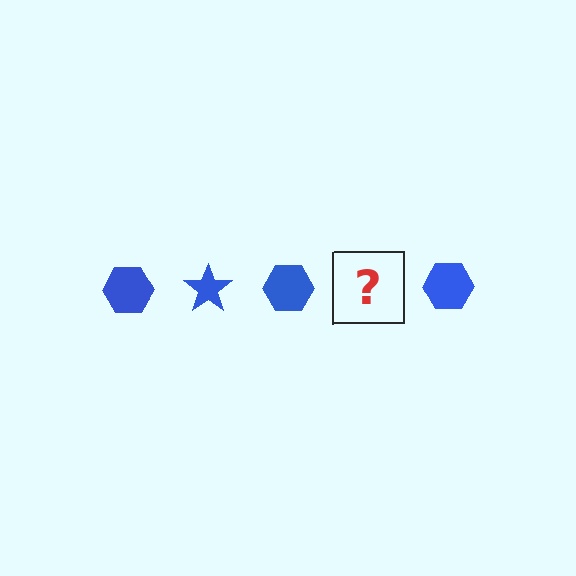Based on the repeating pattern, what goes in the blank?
The blank should be a blue star.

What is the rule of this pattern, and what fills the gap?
The rule is that the pattern cycles through hexagon, star shapes in blue. The gap should be filled with a blue star.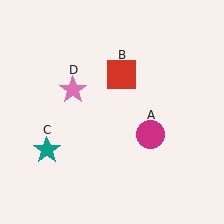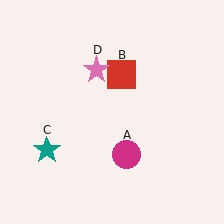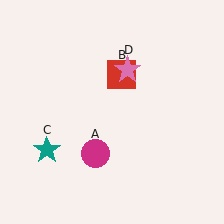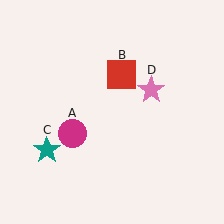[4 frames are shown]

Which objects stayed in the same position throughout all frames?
Red square (object B) and teal star (object C) remained stationary.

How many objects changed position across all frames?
2 objects changed position: magenta circle (object A), pink star (object D).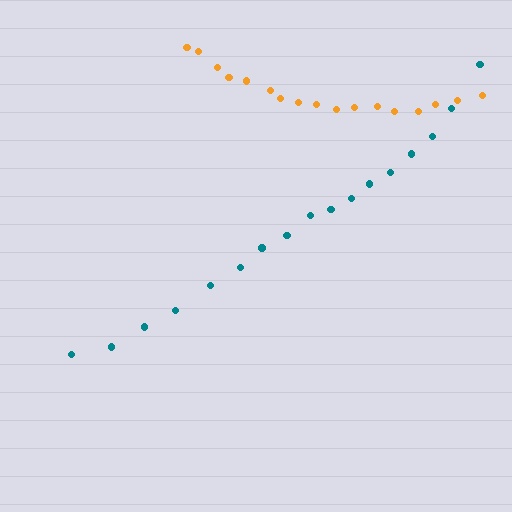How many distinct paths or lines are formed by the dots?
There are 2 distinct paths.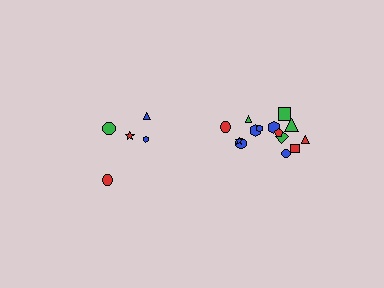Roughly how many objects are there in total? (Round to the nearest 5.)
Roughly 20 objects in total.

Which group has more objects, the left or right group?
The right group.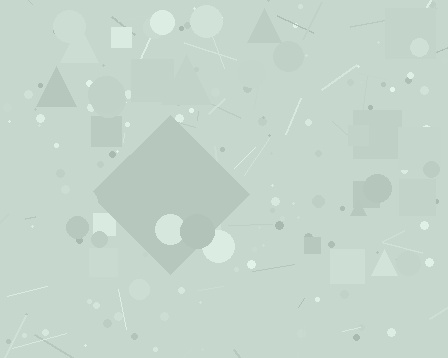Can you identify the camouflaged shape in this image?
The camouflaged shape is a diamond.